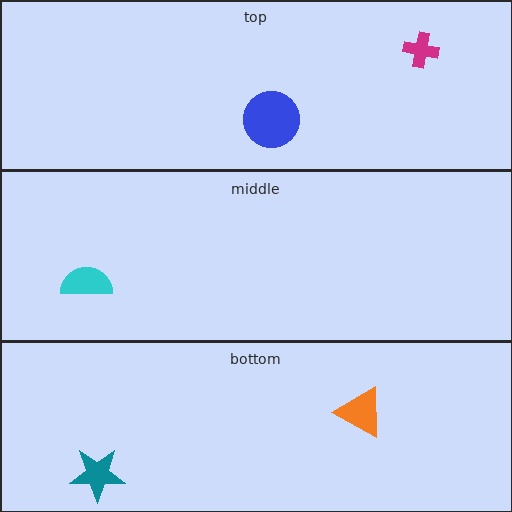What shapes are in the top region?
The magenta cross, the blue circle.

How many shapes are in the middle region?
1.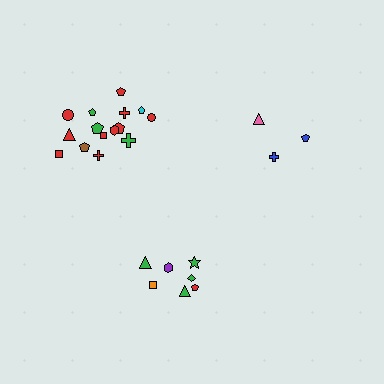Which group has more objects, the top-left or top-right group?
The top-left group.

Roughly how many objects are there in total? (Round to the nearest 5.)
Roughly 25 objects in total.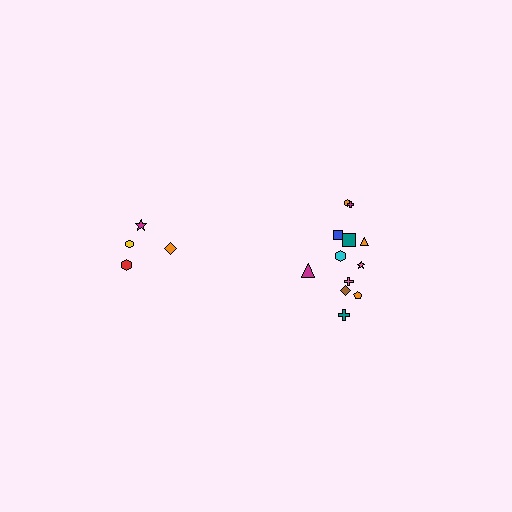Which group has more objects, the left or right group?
The right group.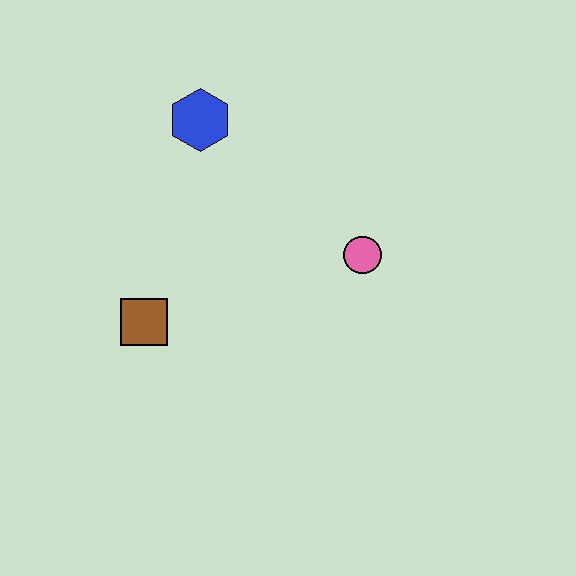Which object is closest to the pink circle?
The blue hexagon is closest to the pink circle.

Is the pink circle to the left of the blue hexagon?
No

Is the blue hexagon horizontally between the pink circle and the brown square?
Yes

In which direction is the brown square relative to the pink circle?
The brown square is to the left of the pink circle.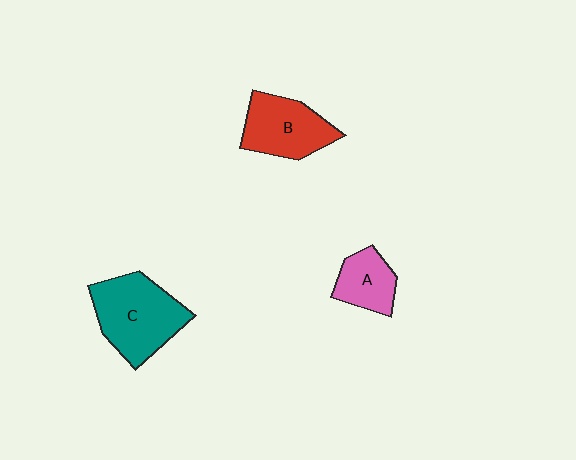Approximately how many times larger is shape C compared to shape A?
Approximately 2.0 times.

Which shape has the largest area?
Shape C (teal).